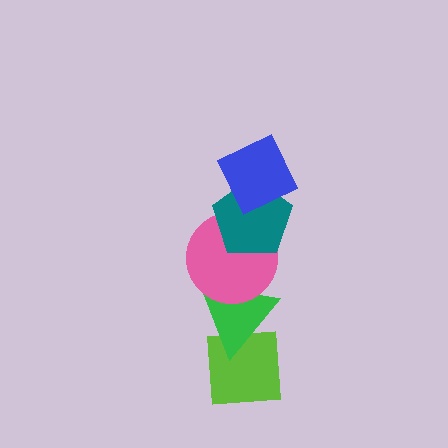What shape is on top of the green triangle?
The pink circle is on top of the green triangle.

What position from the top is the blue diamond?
The blue diamond is 1st from the top.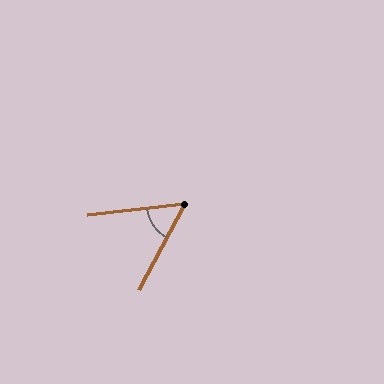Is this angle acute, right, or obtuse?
It is acute.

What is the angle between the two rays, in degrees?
Approximately 55 degrees.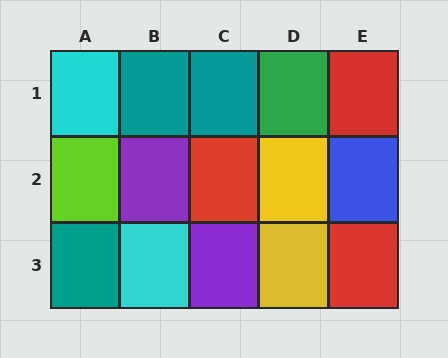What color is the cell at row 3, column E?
Red.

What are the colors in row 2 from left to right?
Lime, purple, red, yellow, blue.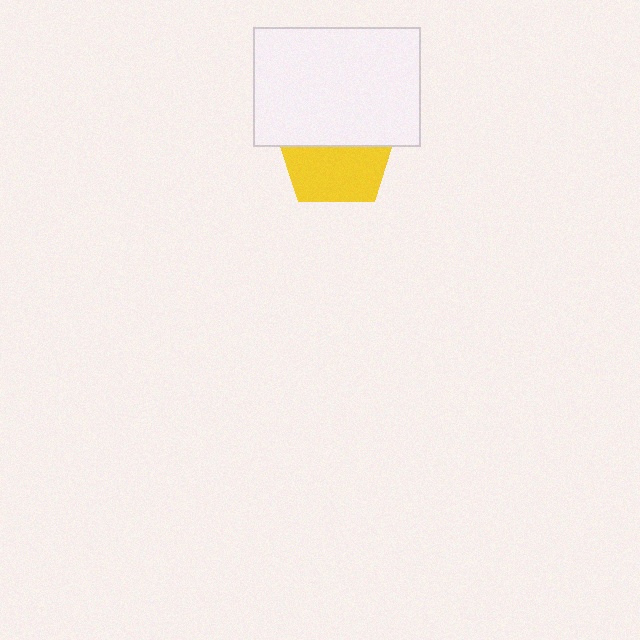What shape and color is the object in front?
The object in front is a white rectangle.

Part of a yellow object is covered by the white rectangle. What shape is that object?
It is a pentagon.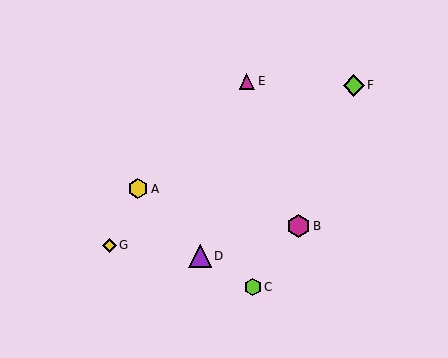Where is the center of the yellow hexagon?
The center of the yellow hexagon is at (138, 189).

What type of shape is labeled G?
Shape G is a yellow diamond.